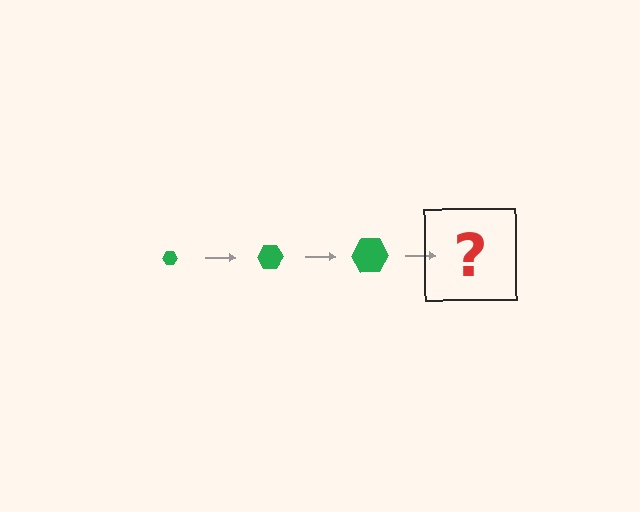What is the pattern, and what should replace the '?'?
The pattern is that the hexagon gets progressively larger each step. The '?' should be a green hexagon, larger than the previous one.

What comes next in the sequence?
The next element should be a green hexagon, larger than the previous one.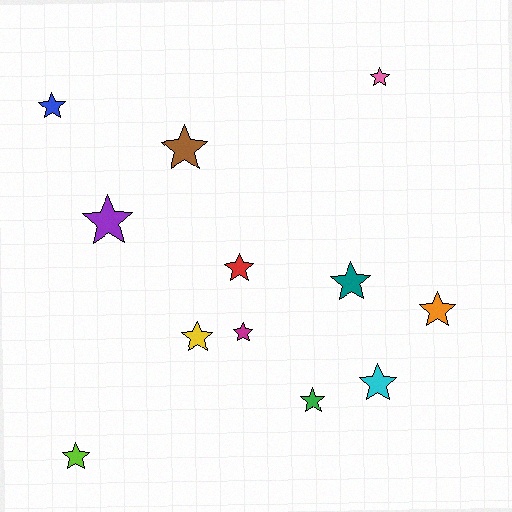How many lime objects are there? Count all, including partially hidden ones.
There is 1 lime object.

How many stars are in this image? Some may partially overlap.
There are 12 stars.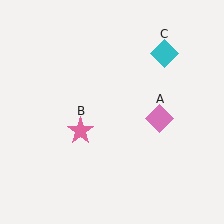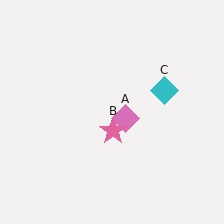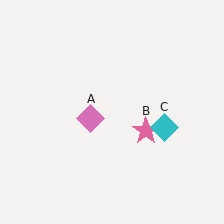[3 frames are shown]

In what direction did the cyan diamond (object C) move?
The cyan diamond (object C) moved down.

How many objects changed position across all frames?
3 objects changed position: pink diamond (object A), pink star (object B), cyan diamond (object C).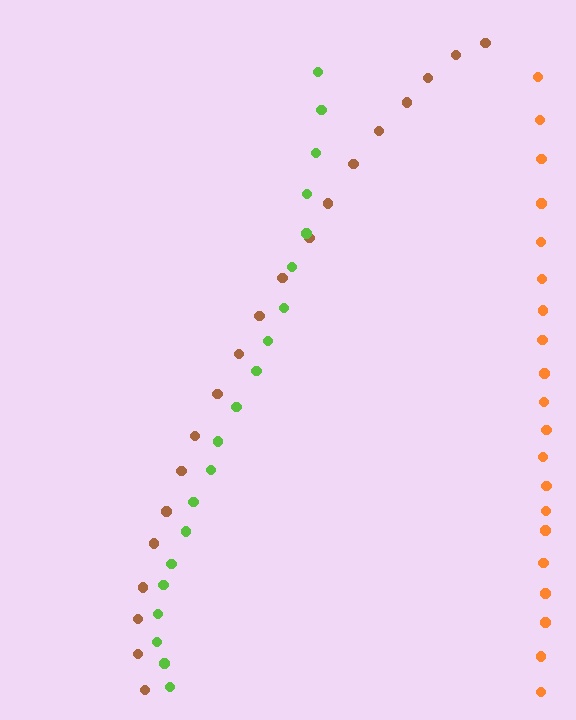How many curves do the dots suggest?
There are 3 distinct paths.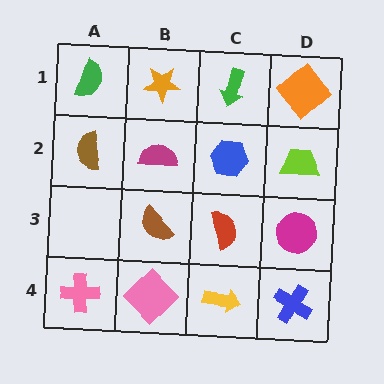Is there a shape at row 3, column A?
No, that cell is empty.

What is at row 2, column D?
A lime trapezoid.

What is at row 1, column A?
A green semicircle.